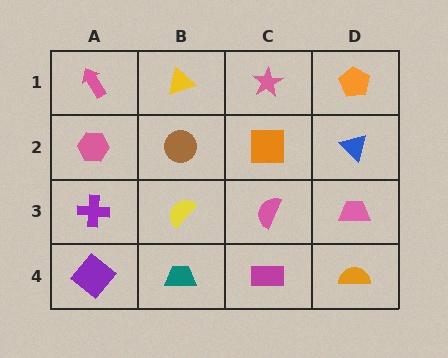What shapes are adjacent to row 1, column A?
A pink hexagon (row 2, column A), a yellow triangle (row 1, column B).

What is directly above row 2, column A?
A pink arrow.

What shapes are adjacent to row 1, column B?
A brown circle (row 2, column B), a pink arrow (row 1, column A), a pink star (row 1, column C).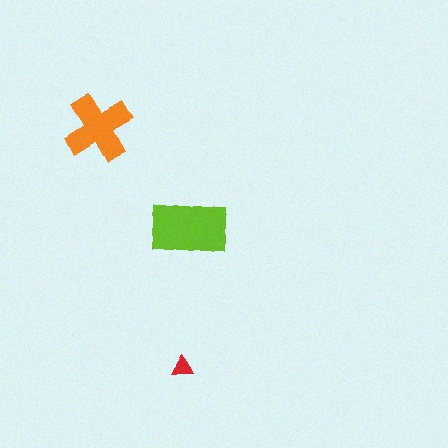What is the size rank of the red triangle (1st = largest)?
3rd.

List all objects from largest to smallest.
The lime rectangle, the orange cross, the red triangle.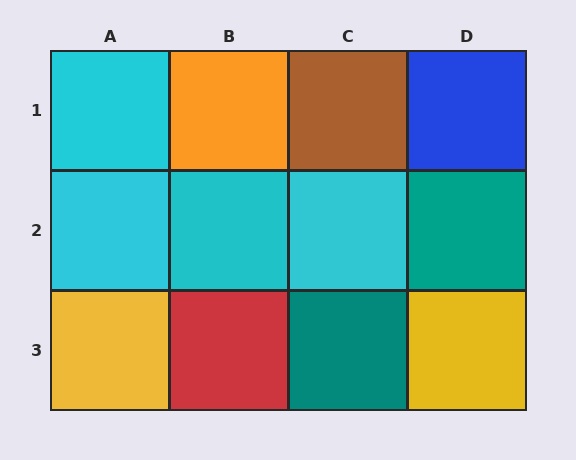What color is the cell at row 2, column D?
Teal.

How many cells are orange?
1 cell is orange.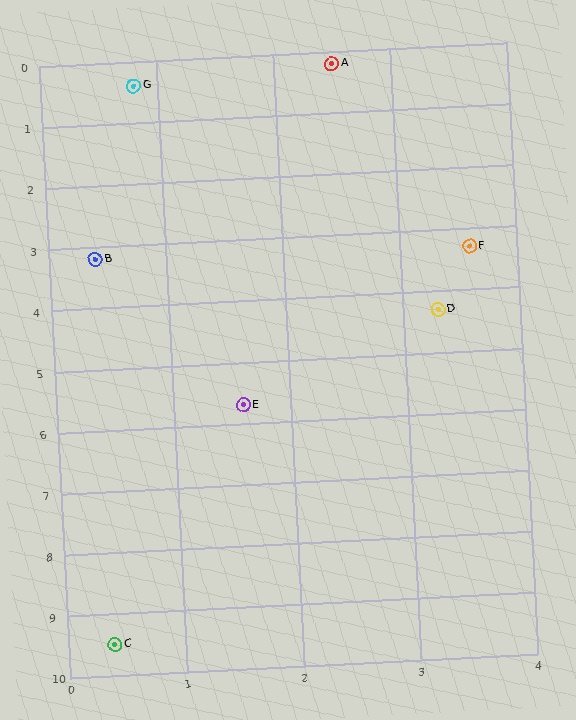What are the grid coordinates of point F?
Point F is at approximately (3.6, 3.3).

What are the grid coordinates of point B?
Point B is at approximately (0.4, 3.2).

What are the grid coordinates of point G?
Point G is at approximately (0.8, 0.4).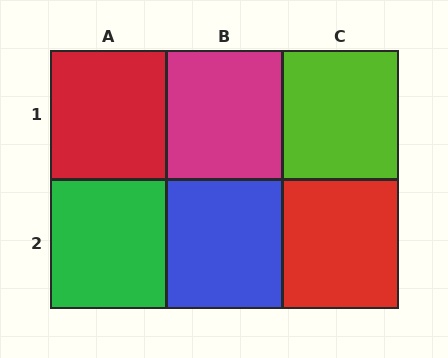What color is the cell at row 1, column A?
Red.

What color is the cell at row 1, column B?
Magenta.